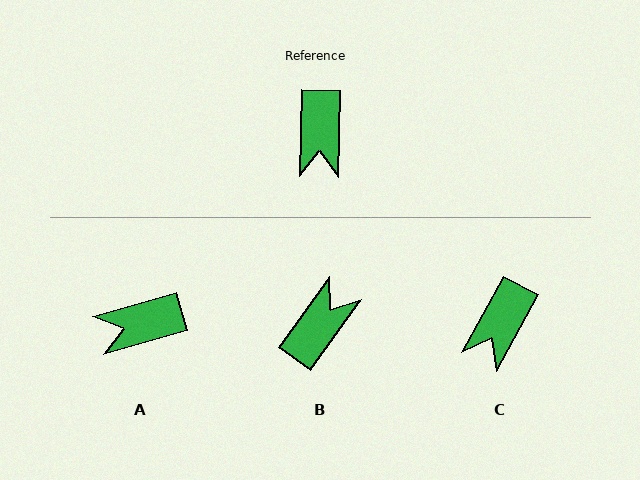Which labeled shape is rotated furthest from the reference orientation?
B, about 147 degrees away.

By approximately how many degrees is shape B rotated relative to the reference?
Approximately 147 degrees counter-clockwise.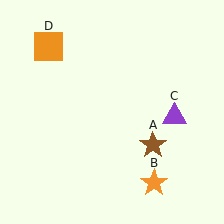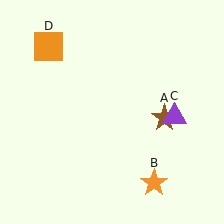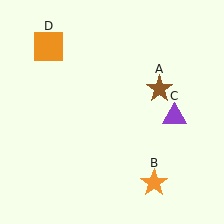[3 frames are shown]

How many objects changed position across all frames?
1 object changed position: brown star (object A).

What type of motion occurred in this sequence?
The brown star (object A) rotated counterclockwise around the center of the scene.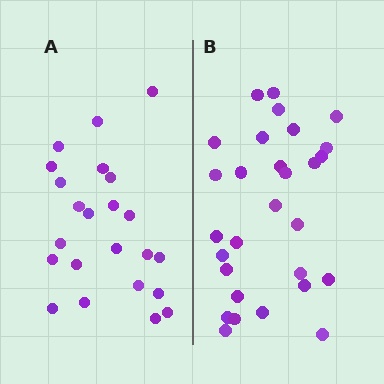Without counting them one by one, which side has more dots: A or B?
Region B (the right region) has more dots.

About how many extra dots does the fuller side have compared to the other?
Region B has about 6 more dots than region A.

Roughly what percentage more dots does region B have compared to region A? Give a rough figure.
About 25% more.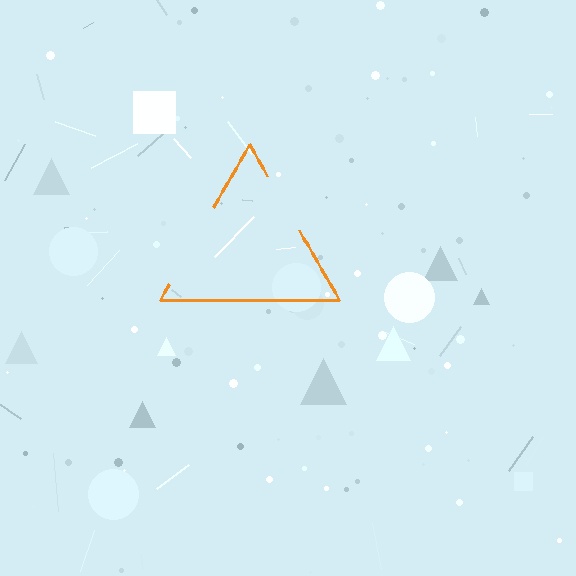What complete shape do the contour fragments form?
The contour fragments form a triangle.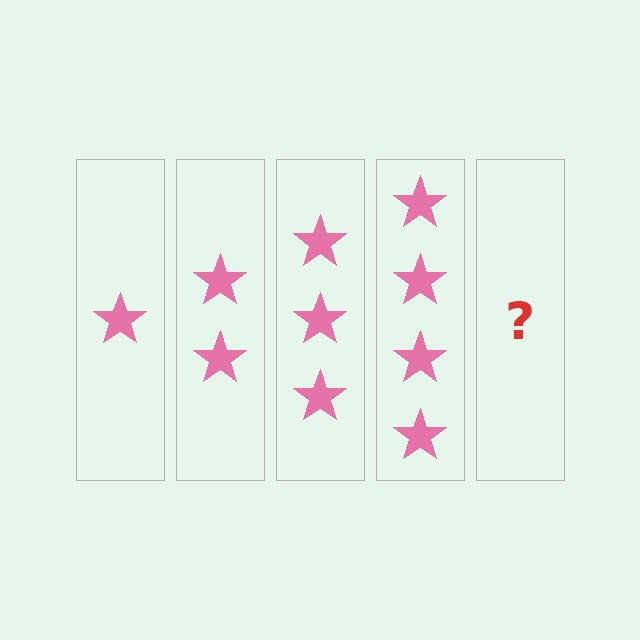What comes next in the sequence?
The next element should be 5 stars.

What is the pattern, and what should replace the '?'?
The pattern is that each step adds one more star. The '?' should be 5 stars.